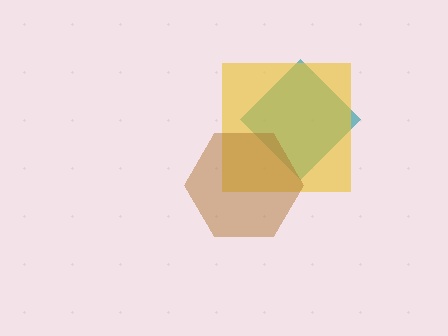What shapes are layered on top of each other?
The layered shapes are: a teal diamond, a yellow square, a brown hexagon.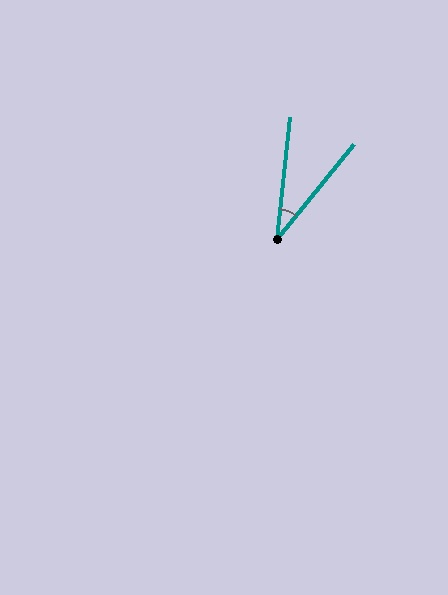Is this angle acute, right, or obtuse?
It is acute.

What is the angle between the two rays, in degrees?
Approximately 33 degrees.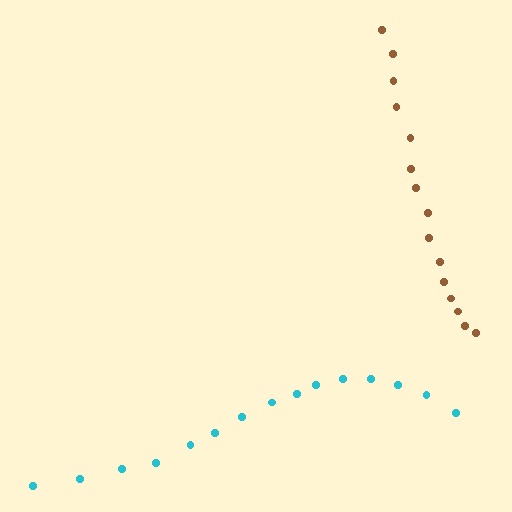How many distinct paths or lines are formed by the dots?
There are 2 distinct paths.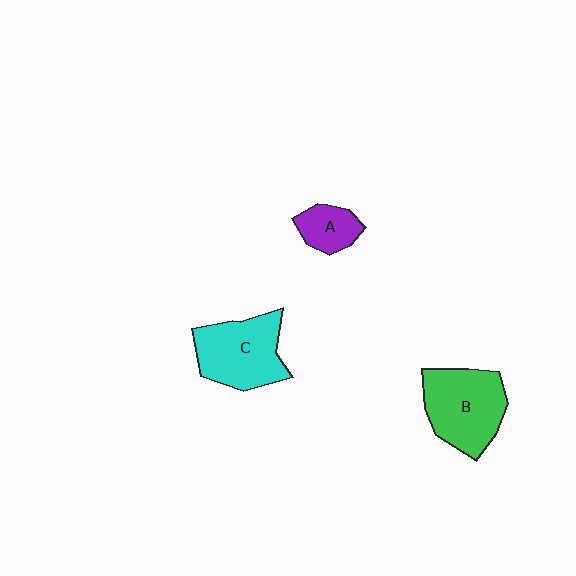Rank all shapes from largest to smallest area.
From largest to smallest: B (green), C (cyan), A (purple).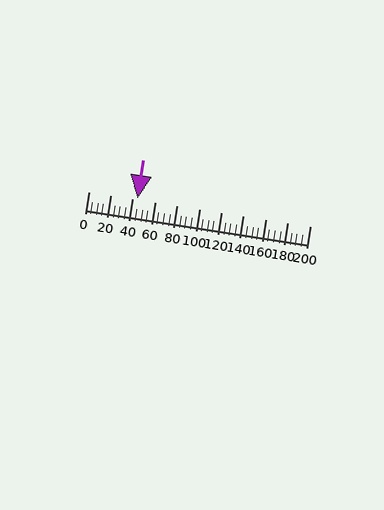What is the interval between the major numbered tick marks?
The major tick marks are spaced 20 units apart.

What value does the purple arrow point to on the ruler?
The purple arrow points to approximately 44.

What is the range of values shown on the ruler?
The ruler shows values from 0 to 200.